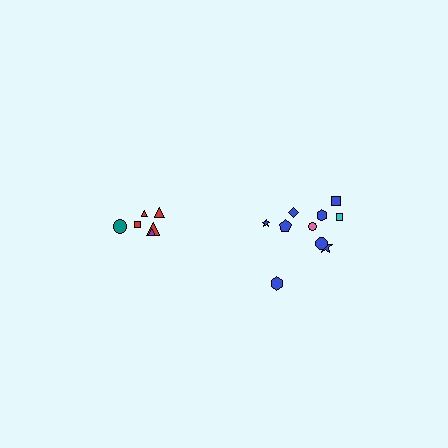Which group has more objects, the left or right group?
The right group.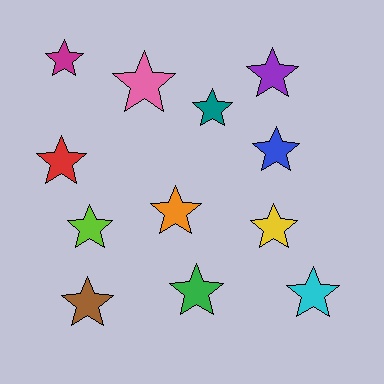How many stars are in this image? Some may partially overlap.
There are 12 stars.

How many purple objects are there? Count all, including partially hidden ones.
There is 1 purple object.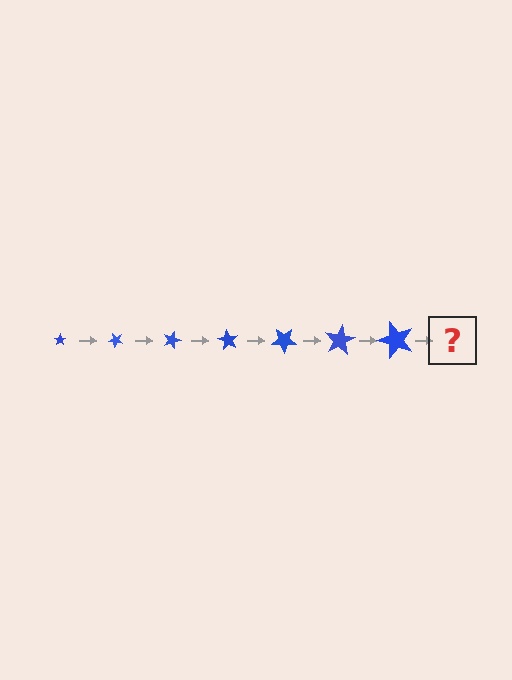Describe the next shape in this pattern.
It should be a star, larger than the previous one and rotated 315 degrees from the start.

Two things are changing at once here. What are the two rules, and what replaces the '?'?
The two rules are that the star grows larger each step and it rotates 45 degrees each step. The '?' should be a star, larger than the previous one and rotated 315 degrees from the start.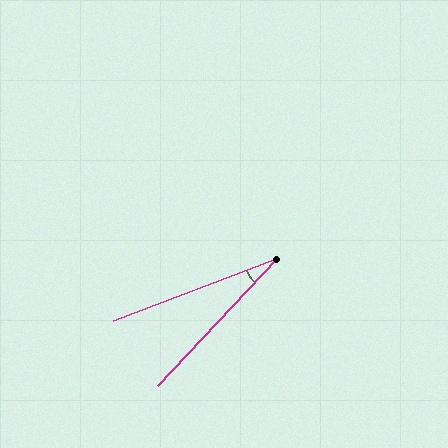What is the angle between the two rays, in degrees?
Approximately 26 degrees.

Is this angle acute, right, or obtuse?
It is acute.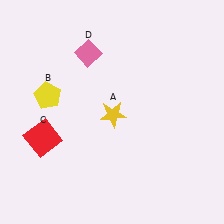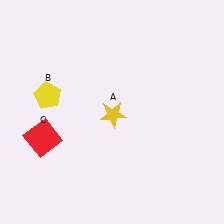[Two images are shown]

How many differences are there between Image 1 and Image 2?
There is 1 difference between the two images.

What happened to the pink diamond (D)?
The pink diamond (D) was removed in Image 2. It was in the top-left area of Image 1.